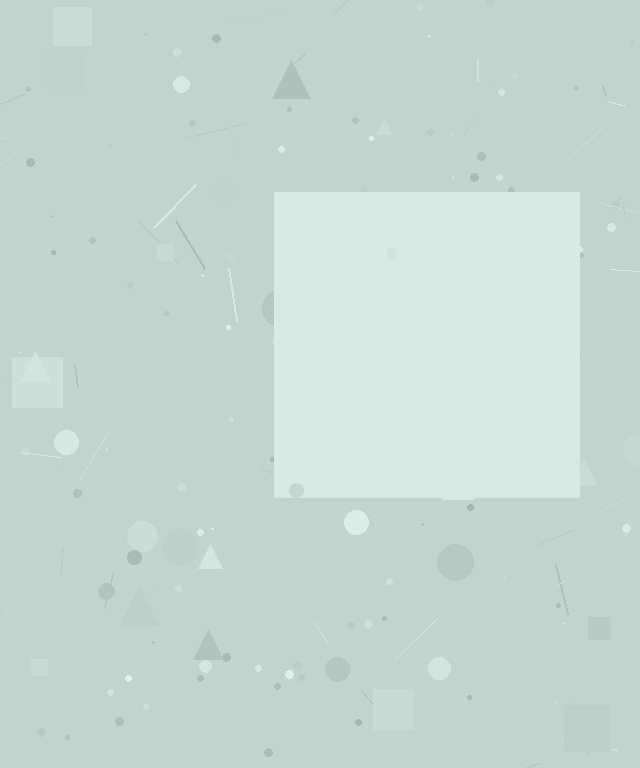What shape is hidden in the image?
A square is hidden in the image.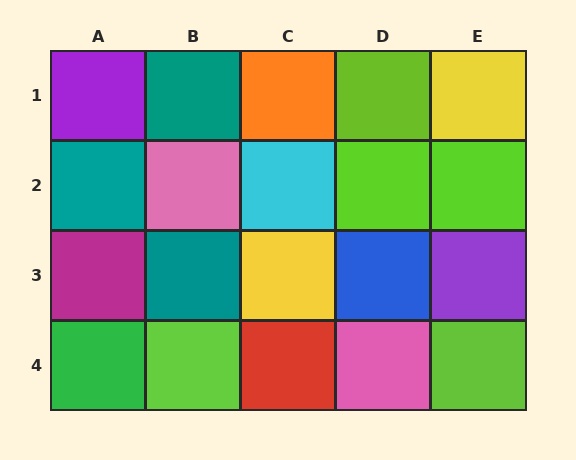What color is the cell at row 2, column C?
Cyan.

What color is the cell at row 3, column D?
Blue.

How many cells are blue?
1 cell is blue.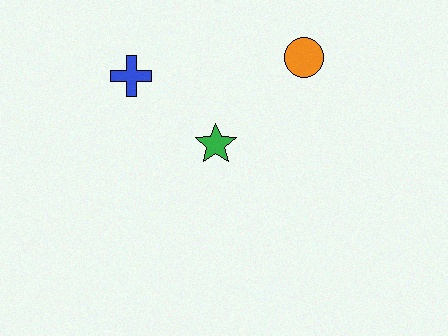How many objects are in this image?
There are 3 objects.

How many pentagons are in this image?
There are no pentagons.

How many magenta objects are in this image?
There are no magenta objects.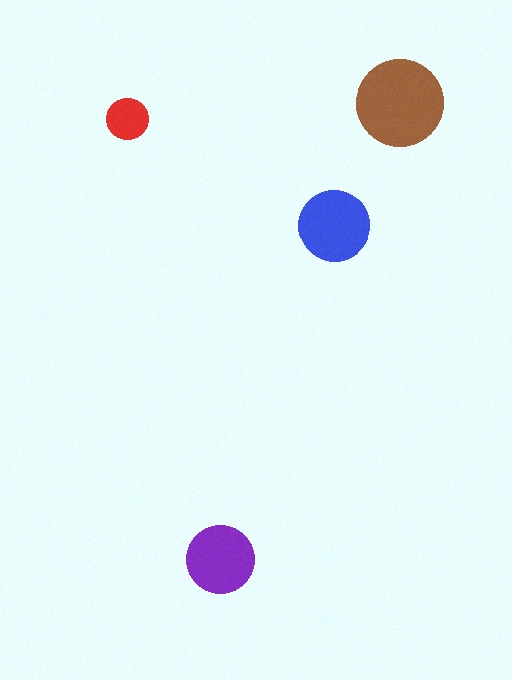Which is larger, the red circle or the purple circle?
The purple one.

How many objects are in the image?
There are 4 objects in the image.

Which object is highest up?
The brown circle is topmost.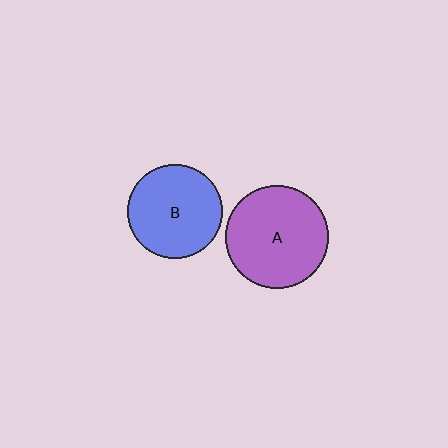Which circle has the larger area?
Circle A (purple).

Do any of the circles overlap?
No, none of the circles overlap.